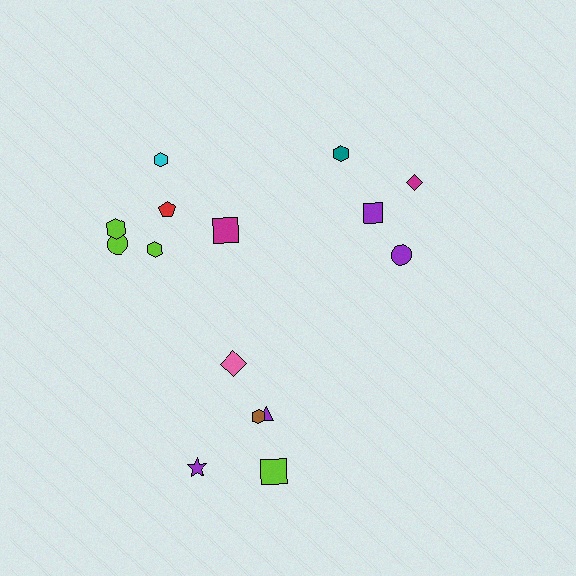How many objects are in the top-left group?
There are 6 objects.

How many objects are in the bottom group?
There are 5 objects.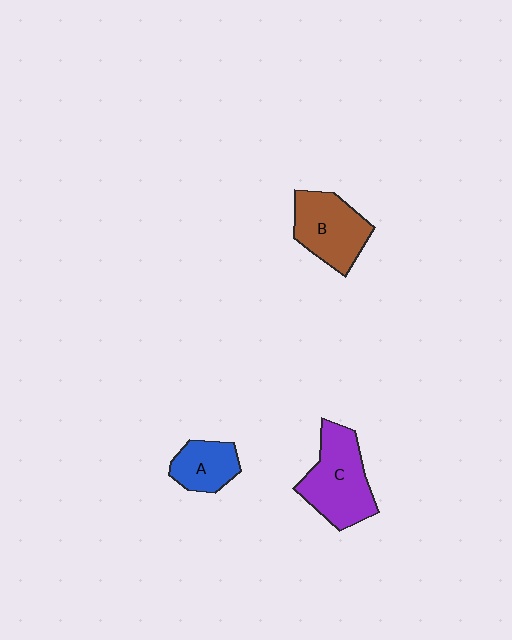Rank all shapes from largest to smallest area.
From largest to smallest: C (purple), B (brown), A (blue).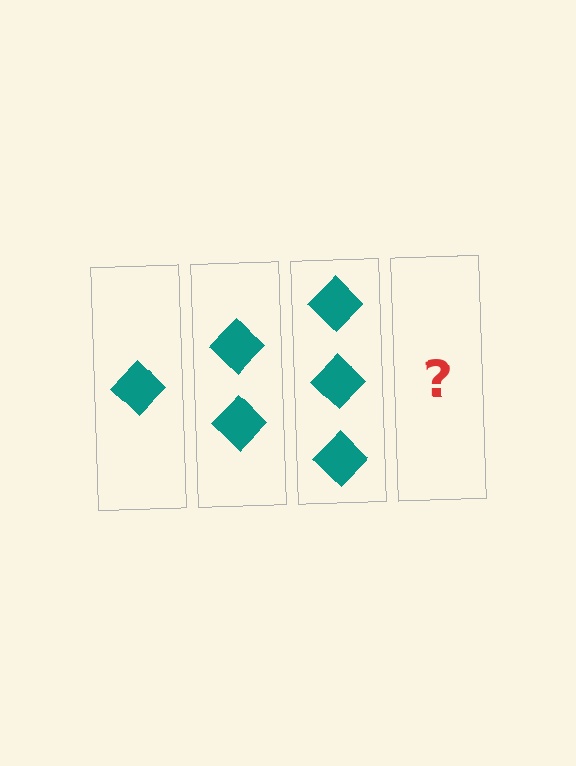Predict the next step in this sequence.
The next step is 4 diamonds.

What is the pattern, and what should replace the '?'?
The pattern is that each step adds one more diamond. The '?' should be 4 diamonds.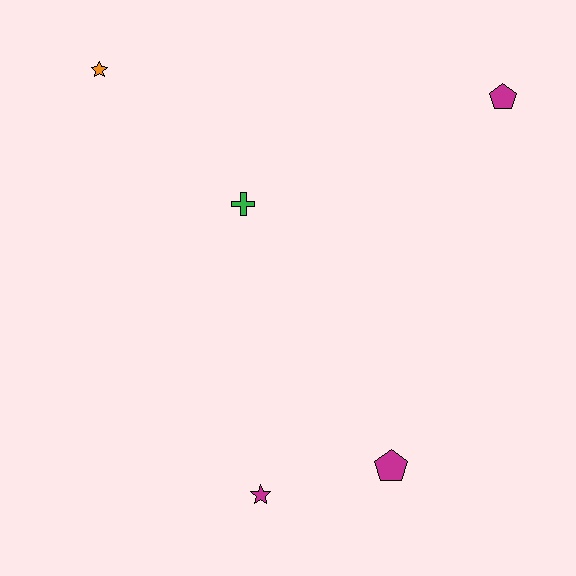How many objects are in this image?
There are 5 objects.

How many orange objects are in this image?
There is 1 orange object.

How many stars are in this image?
There are 2 stars.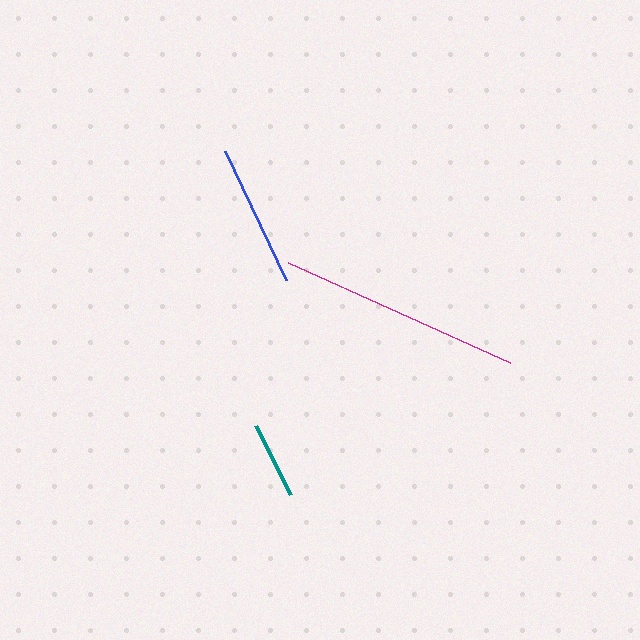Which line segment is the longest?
The magenta line is the longest at approximately 244 pixels.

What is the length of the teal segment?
The teal segment is approximately 77 pixels long.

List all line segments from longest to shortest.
From longest to shortest: magenta, blue, teal.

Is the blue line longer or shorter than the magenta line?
The magenta line is longer than the blue line.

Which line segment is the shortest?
The teal line is the shortest at approximately 77 pixels.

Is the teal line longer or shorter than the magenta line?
The magenta line is longer than the teal line.